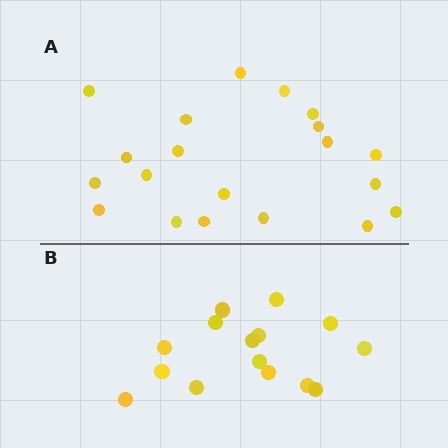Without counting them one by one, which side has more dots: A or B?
Region A (the top region) has more dots.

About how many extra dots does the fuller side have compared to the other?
Region A has about 5 more dots than region B.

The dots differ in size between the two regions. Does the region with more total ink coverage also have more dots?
No. Region B has more total ink coverage because its dots are larger, but region A actually contains more individual dots. Total area can be misleading — the number of items is what matters here.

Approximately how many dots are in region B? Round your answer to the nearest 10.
About 20 dots. (The exact count is 15, which rounds to 20.)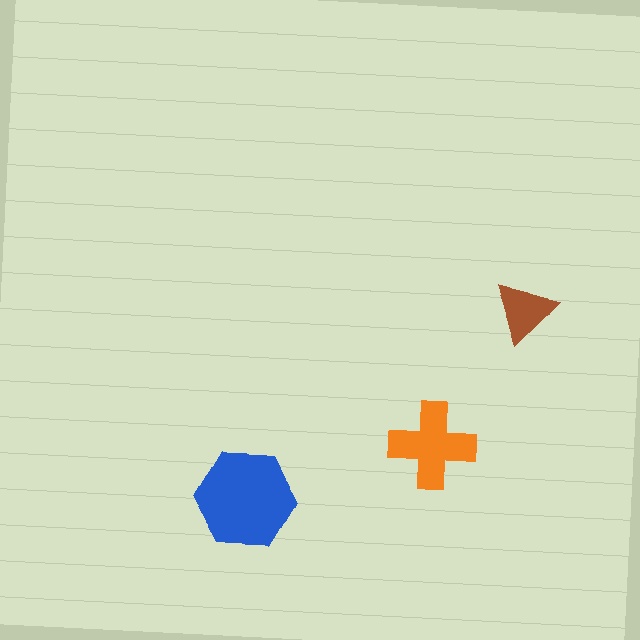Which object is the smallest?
The brown triangle.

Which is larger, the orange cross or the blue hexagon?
The blue hexagon.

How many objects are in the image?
There are 3 objects in the image.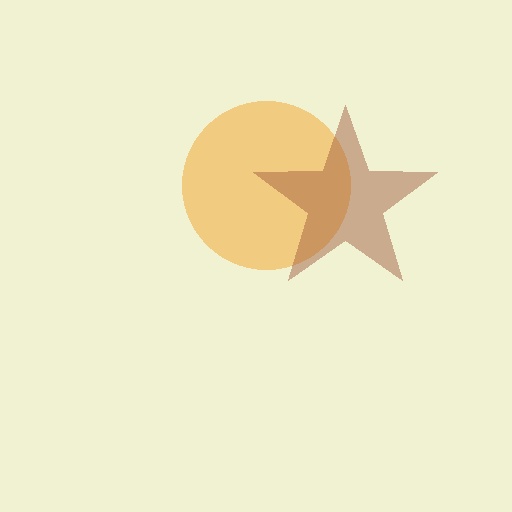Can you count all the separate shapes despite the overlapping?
Yes, there are 2 separate shapes.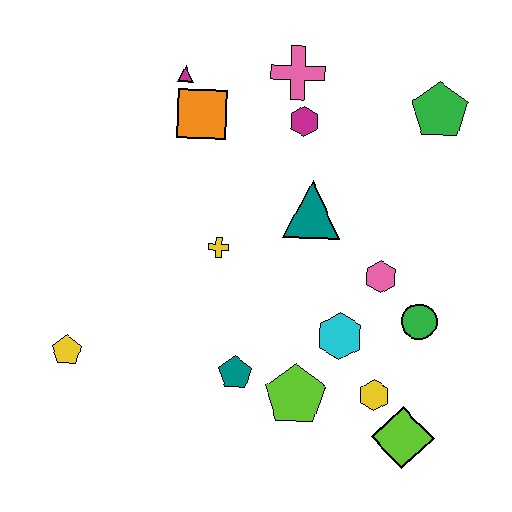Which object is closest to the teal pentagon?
The lime pentagon is closest to the teal pentagon.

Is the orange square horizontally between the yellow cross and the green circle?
No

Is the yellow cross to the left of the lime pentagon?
Yes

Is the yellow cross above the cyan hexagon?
Yes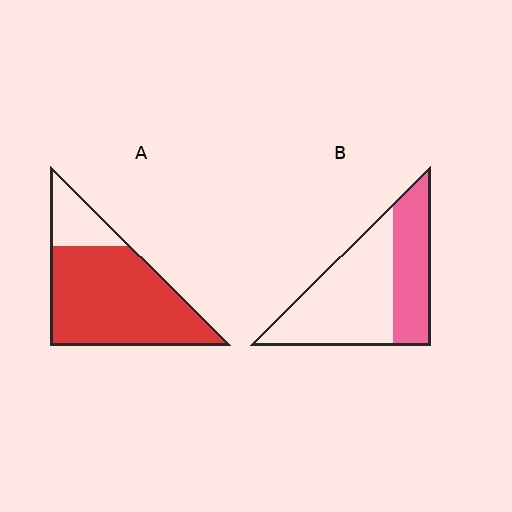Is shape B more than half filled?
No.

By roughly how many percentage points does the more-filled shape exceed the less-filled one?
By roughly 45 percentage points (A over B).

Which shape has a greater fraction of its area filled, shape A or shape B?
Shape A.